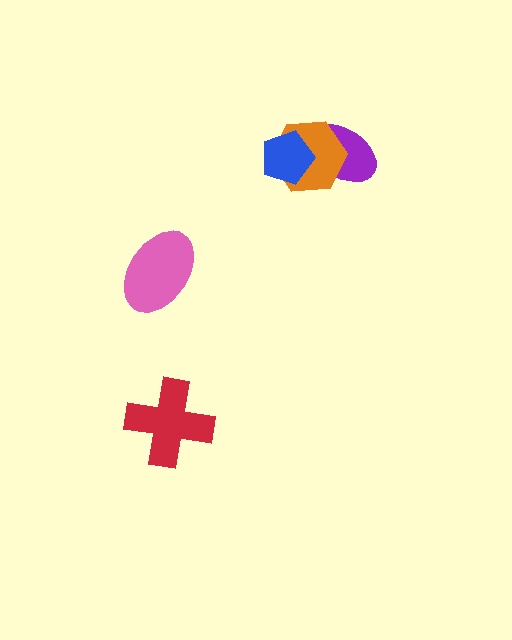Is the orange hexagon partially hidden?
Yes, it is partially covered by another shape.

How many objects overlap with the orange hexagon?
2 objects overlap with the orange hexagon.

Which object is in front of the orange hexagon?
The blue pentagon is in front of the orange hexagon.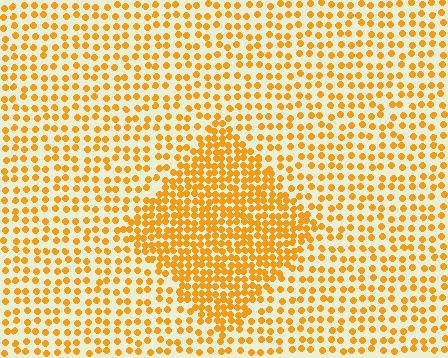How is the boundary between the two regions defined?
The boundary is defined by a change in element density (approximately 2.1x ratio). All elements are the same color, size, and shape.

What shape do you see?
I see a diamond.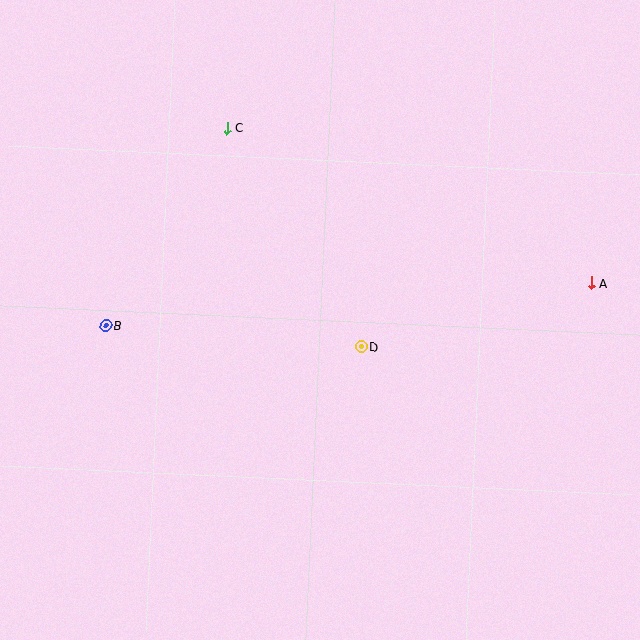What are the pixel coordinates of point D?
Point D is at (361, 347).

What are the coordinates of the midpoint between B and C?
The midpoint between B and C is at (166, 227).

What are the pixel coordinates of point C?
Point C is at (227, 128).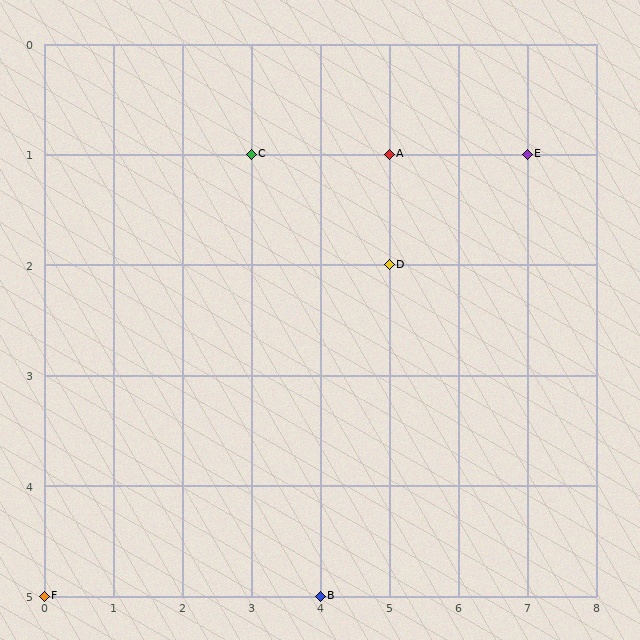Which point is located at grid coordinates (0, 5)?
Point F is at (0, 5).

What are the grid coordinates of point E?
Point E is at grid coordinates (7, 1).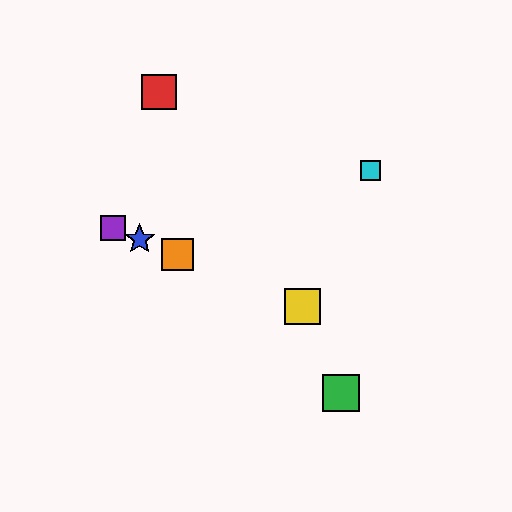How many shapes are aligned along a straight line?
4 shapes (the blue star, the yellow square, the purple square, the orange square) are aligned along a straight line.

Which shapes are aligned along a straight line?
The blue star, the yellow square, the purple square, the orange square are aligned along a straight line.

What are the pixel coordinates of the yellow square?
The yellow square is at (302, 306).